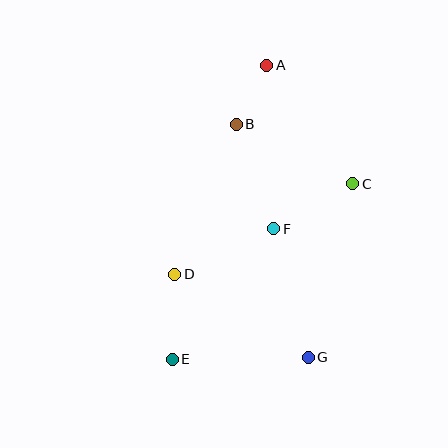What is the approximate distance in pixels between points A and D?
The distance between A and D is approximately 228 pixels.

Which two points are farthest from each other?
Points A and E are farthest from each other.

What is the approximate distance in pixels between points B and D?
The distance between B and D is approximately 162 pixels.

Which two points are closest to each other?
Points A and B are closest to each other.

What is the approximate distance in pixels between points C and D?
The distance between C and D is approximately 200 pixels.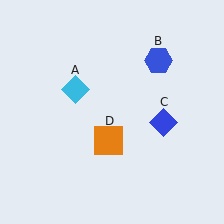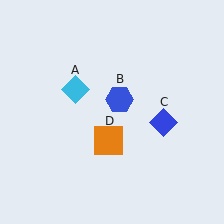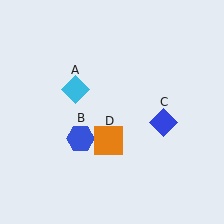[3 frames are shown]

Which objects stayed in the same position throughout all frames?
Cyan diamond (object A) and blue diamond (object C) and orange square (object D) remained stationary.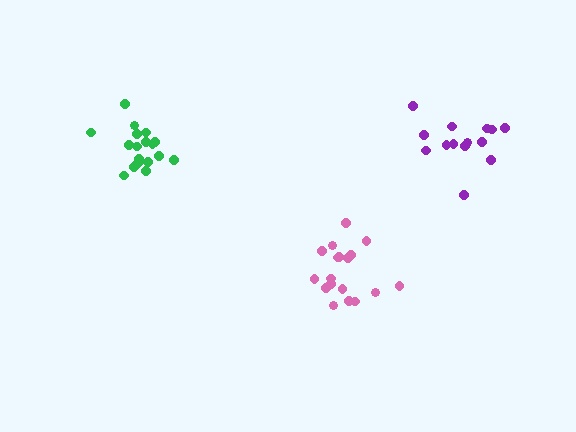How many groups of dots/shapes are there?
There are 3 groups.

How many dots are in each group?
Group 1: 18 dots, Group 2: 14 dots, Group 3: 18 dots (50 total).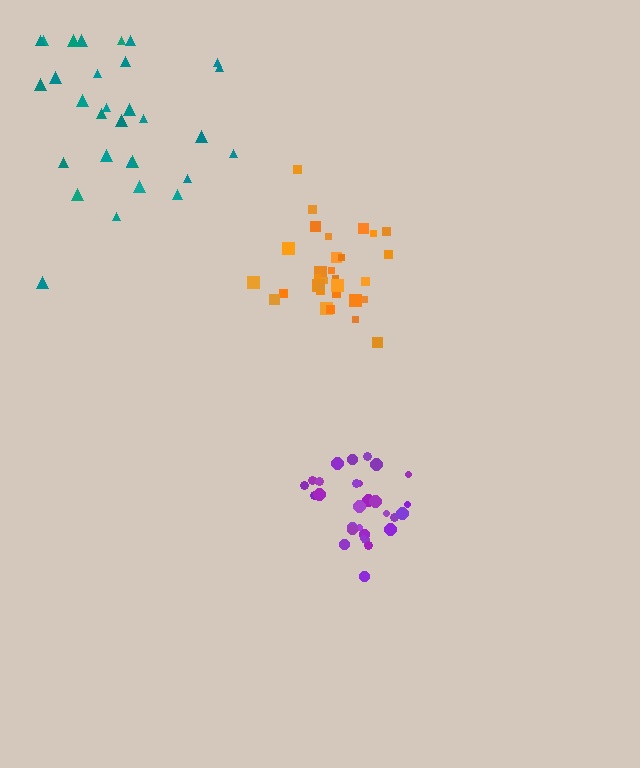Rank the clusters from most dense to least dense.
purple, orange, teal.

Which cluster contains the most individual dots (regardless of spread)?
Orange (32).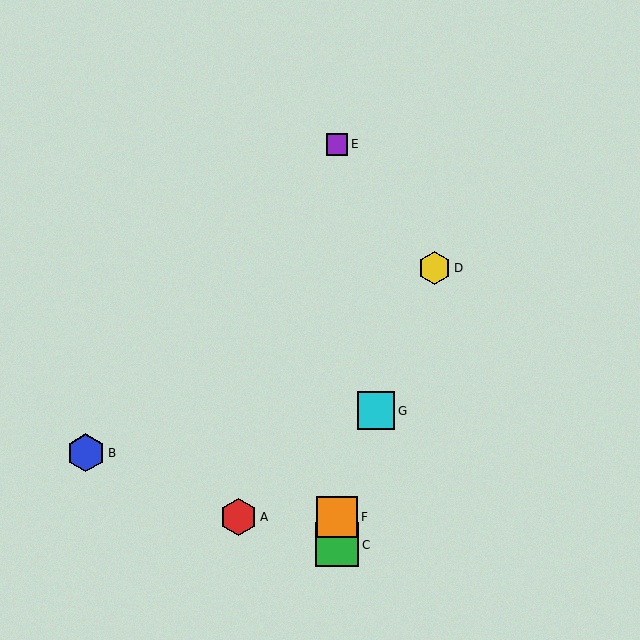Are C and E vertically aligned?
Yes, both are at x≈337.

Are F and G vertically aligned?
No, F is at x≈337 and G is at x≈376.